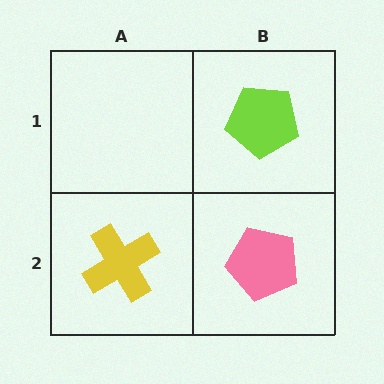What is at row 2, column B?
A pink pentagon.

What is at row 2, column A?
A yellow cross.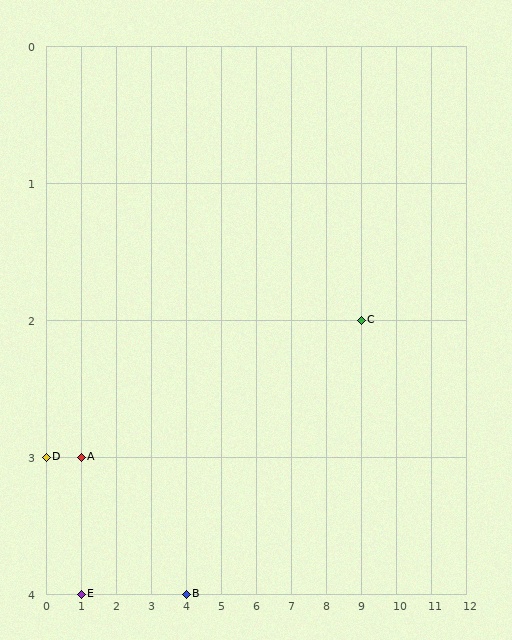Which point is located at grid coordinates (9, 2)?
Point C is at (9, 2).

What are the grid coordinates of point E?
Point E is at grid coordinates (1, 4).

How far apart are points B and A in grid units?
Points B and A are 3 columns and 1 row apart (about 3.2 grid units diagonally).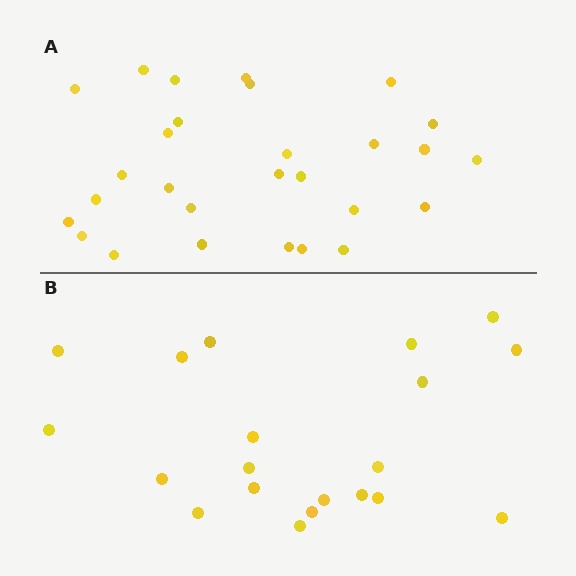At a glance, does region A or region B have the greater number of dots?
Region A (the top region) has more dots.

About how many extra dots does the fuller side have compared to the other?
Region A has roughly 8 or so more dots than region B.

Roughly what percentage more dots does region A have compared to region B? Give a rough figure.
About 40% more.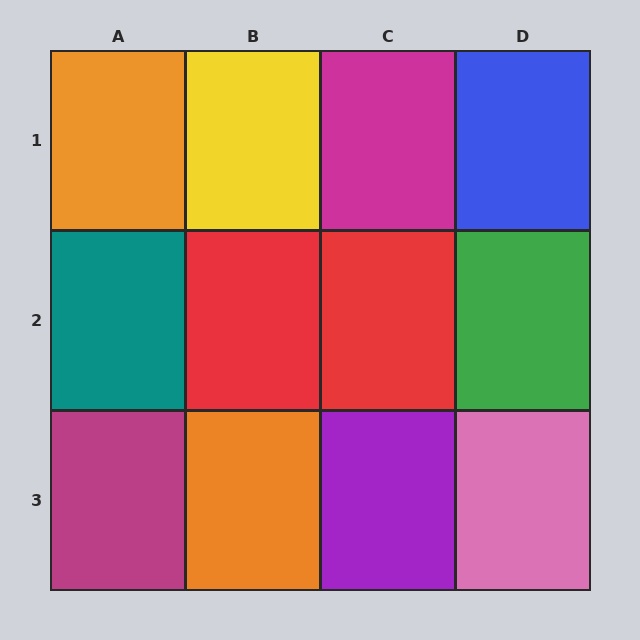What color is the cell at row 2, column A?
Teal.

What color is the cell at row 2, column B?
Red.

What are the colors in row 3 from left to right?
Magenta, orange, purple, pink.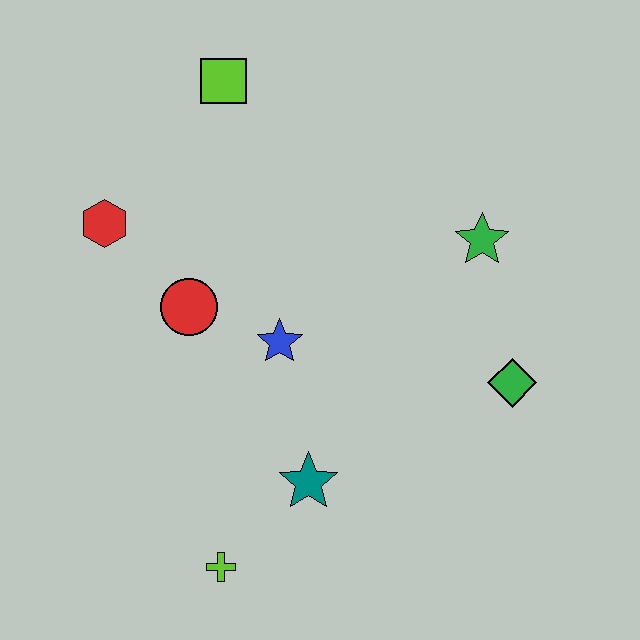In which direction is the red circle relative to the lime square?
The red circle is below the lime square.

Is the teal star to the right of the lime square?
Yes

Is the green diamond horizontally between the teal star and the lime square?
No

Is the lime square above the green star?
Yes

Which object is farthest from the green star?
The lime cross is farthest from the green star.